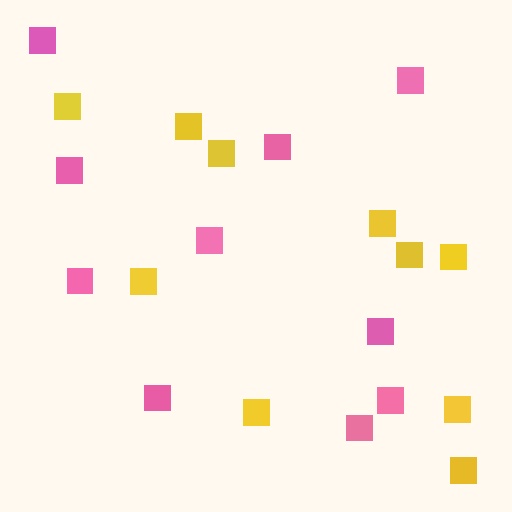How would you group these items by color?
There are 2 groups: one group of yellow squares (10) and one group of pink squares (10).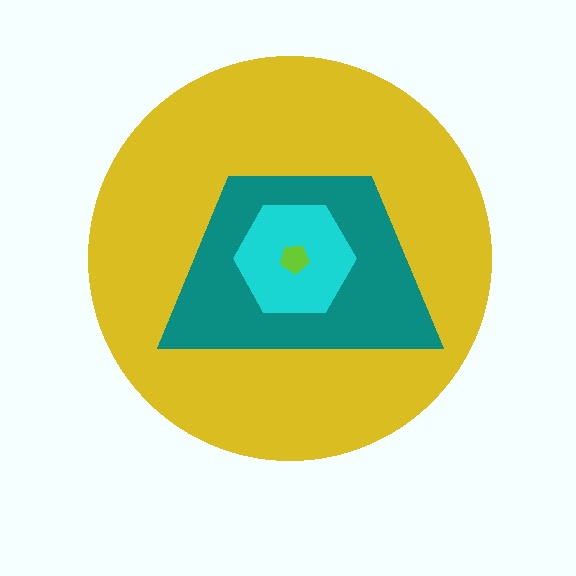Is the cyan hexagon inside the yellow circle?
Yes.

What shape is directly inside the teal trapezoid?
The cyan hexagon.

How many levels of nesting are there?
4.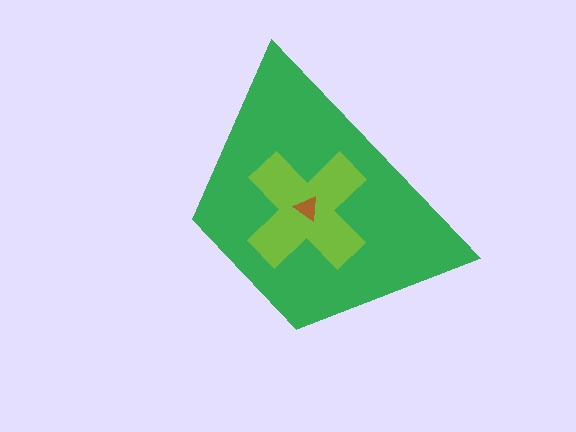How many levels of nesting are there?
3.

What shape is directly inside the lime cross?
The brown triangle.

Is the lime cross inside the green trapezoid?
Yes.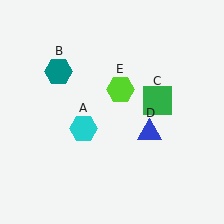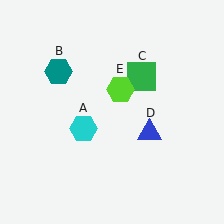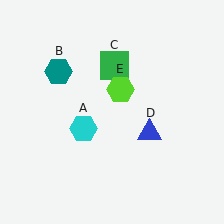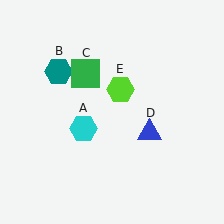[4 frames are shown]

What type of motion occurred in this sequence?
The green square (object C) rotated counterclockwise around the center of the scene.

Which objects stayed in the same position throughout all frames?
Cyan hexagon (object A) and teal hexagon (object B) and blue triangle (object D) and lime hexagon (object E) remained stationary.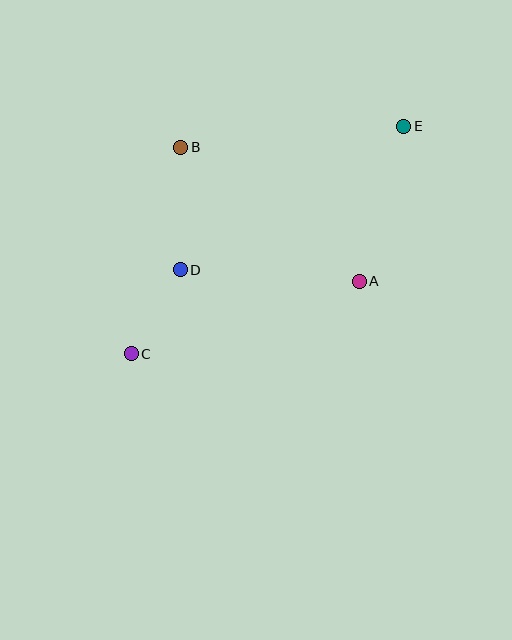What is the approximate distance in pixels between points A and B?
The distance between A and B is approximately 223 pixels.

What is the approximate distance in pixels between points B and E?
The distance between B and E is approximately 224 pixels.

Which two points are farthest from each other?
Points C and E are farthest from each other.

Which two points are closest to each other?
Points C and D are closest to each other.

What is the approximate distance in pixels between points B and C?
The distance between B and C is approximately 212 pixels.